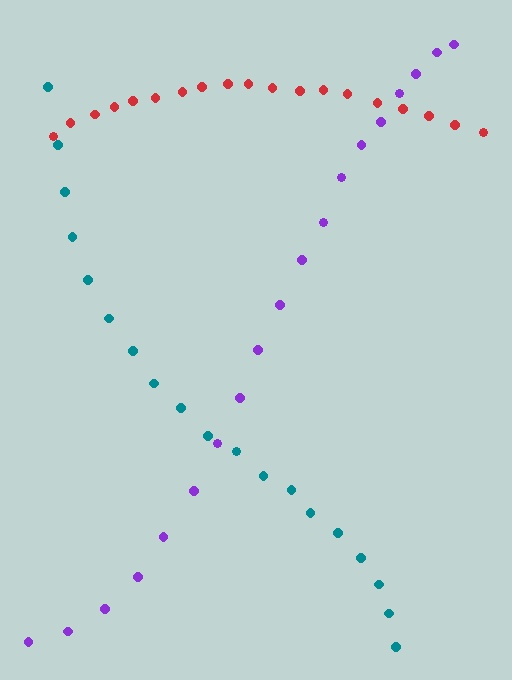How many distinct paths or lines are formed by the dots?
There are 3 distinct paths.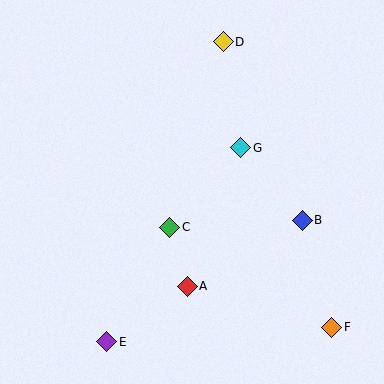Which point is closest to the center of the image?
Point C at (170, 227) is closest to the center.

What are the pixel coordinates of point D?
Point D is at (223, 42).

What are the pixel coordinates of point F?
Point F is at (332, 327).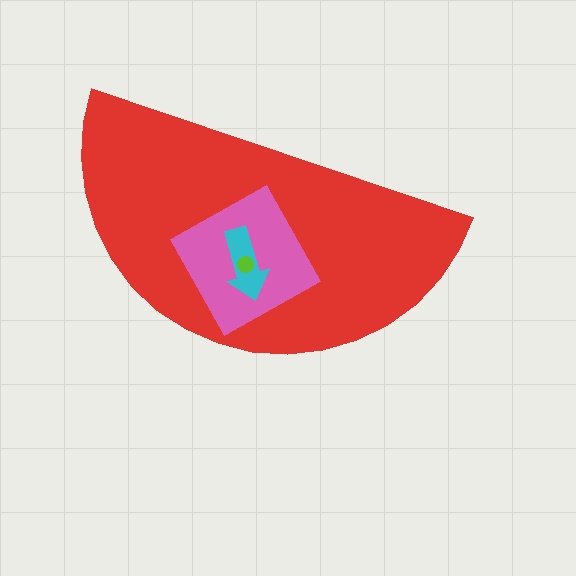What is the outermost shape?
The red semicircle.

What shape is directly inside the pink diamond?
The cyan arrow.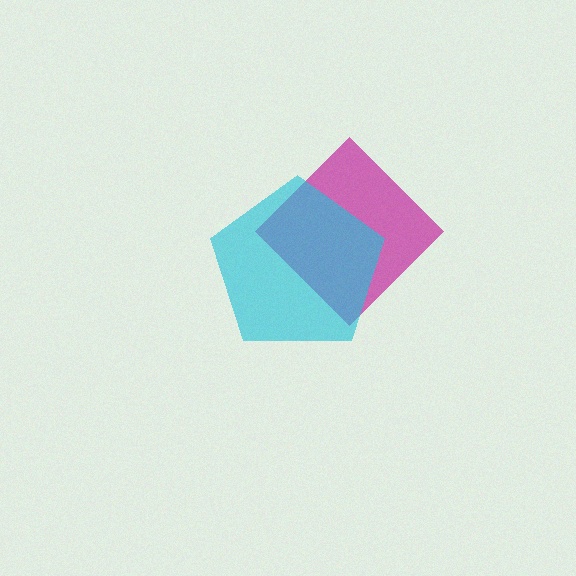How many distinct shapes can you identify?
There are 2 distinct shapes: a magenta diamond, a cyan pentagon.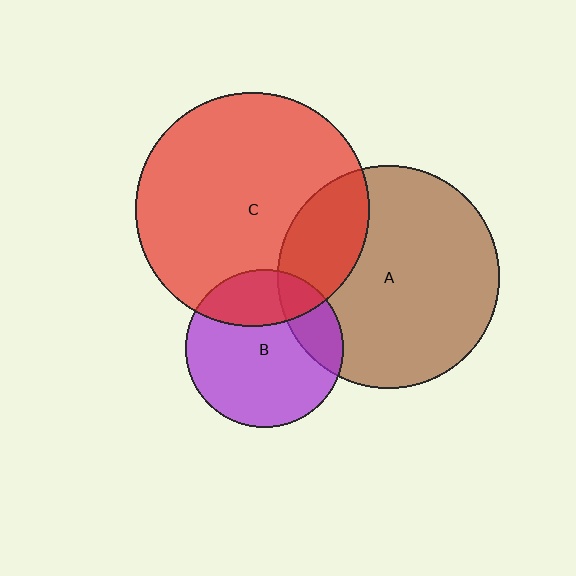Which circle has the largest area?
Circle C (red).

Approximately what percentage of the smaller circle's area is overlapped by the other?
Approximately 25%.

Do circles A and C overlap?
Yes.